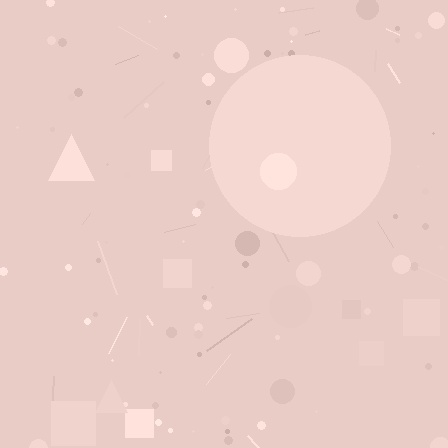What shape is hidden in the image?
A circle is hidden in the image.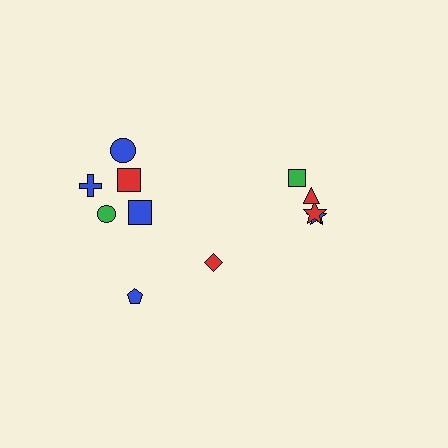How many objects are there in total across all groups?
There are 11 objects.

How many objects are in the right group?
There are 4 objects.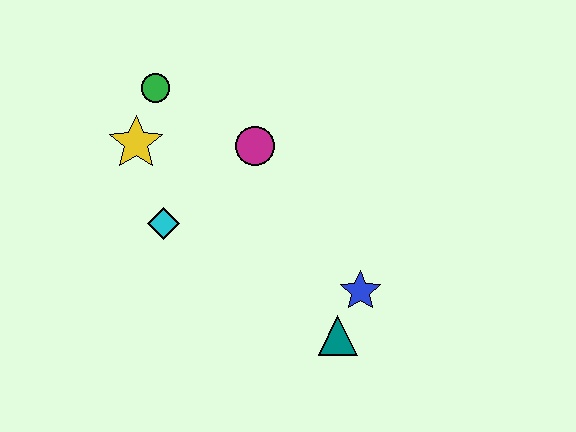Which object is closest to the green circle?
The yellow star is closest to the green circle.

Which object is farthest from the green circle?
The teal triangle is farthest from the green circle.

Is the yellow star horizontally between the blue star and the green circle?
No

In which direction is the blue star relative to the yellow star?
The blue star is to the right of the yellow star.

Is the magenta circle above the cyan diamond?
Yes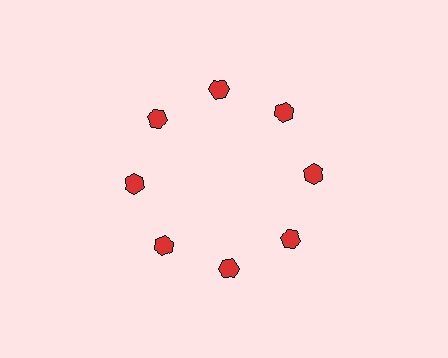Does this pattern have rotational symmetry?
Yes, this pattern has 8-fold rotational symmetry. It looks the same after rotating 45 degrees around the center.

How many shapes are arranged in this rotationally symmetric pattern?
There are 8 shapes, arranged in 8 groups of 1.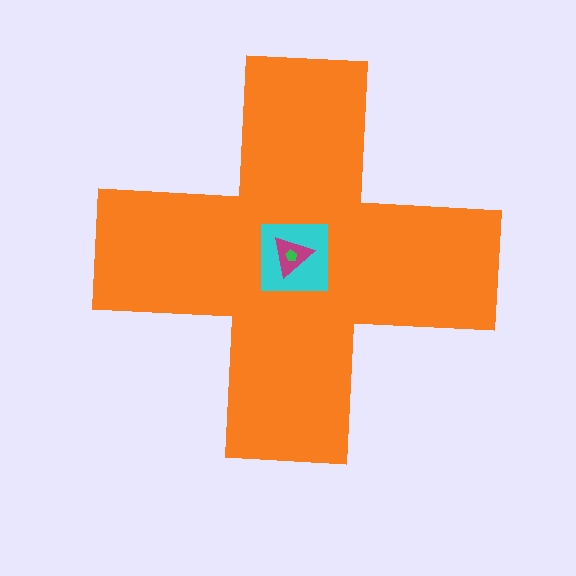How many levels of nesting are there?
4.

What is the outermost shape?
The orange cross.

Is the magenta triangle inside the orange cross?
Yes.